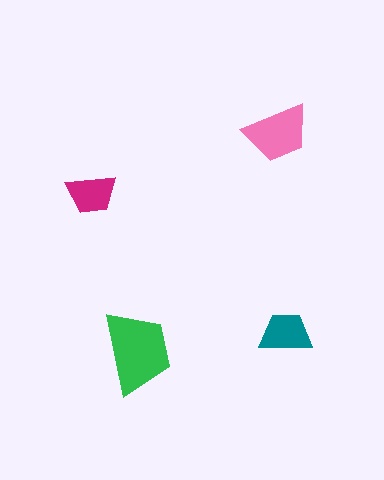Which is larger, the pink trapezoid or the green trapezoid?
The green one.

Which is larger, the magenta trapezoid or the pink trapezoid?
The pink one.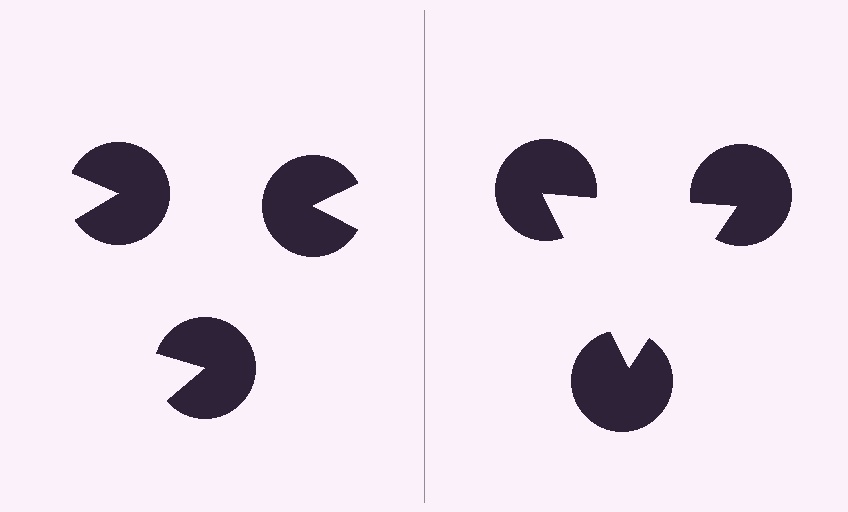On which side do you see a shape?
An illusory triangle appears on the right side. On the left side the wedge cuts are rotated, so no coherent shape forms.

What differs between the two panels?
The pac-man discs are positioned identically on both sides; only the wedge orientations differ. On the right they align to a triangle; on the left they are misaligned.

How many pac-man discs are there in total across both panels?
6 — 3 on each side.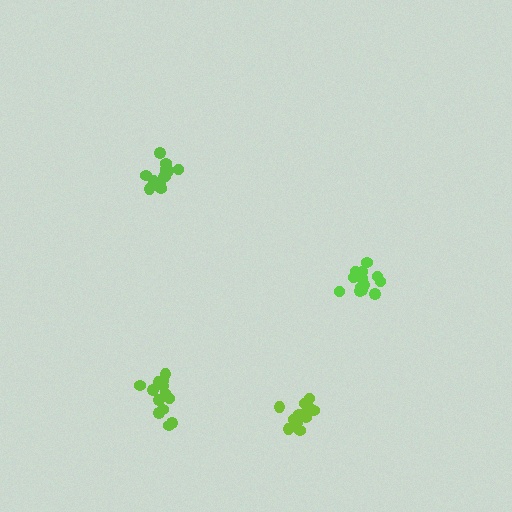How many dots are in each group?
Group 1: 17 dots, Group 2: 14 dots, Group 3: 15 dots, Group 4: 13 dots (59 total).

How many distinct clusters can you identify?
There are 4 distinct clusters.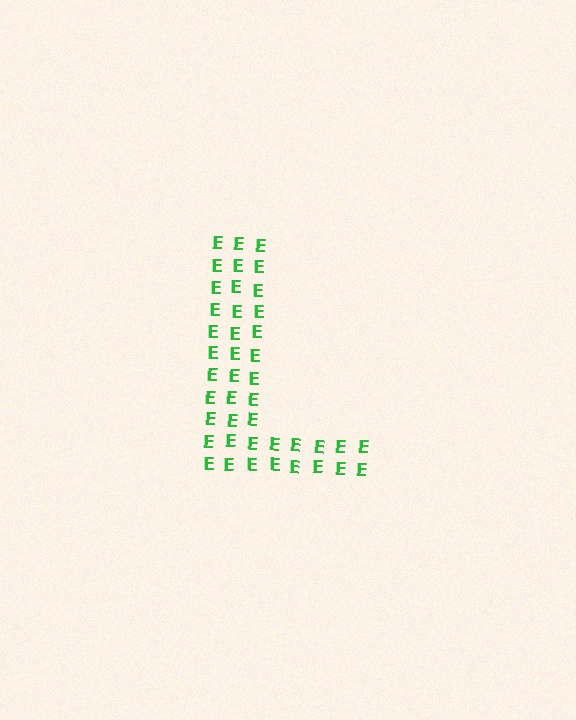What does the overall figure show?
The overall figure shows the letter L.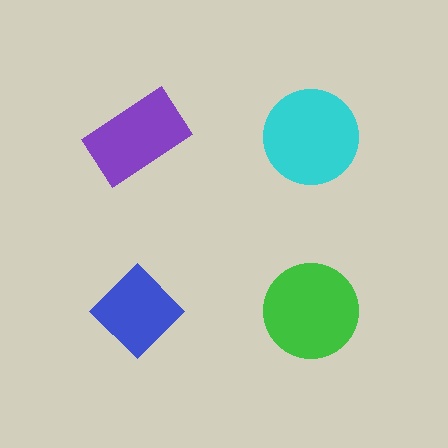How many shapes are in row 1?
2 shapes.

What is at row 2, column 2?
A green circle.